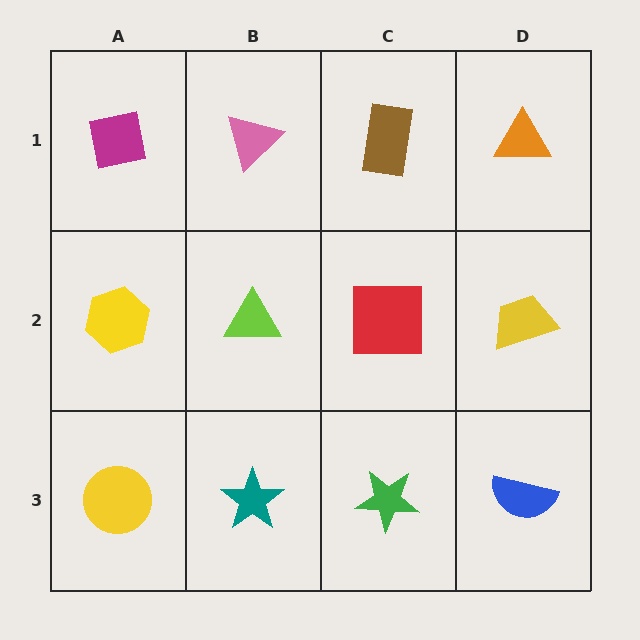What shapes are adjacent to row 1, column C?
A red square (row 2, column C), a pink triangle (row 1, column B), an orange triangle (row 1, column D).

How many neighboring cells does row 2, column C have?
4.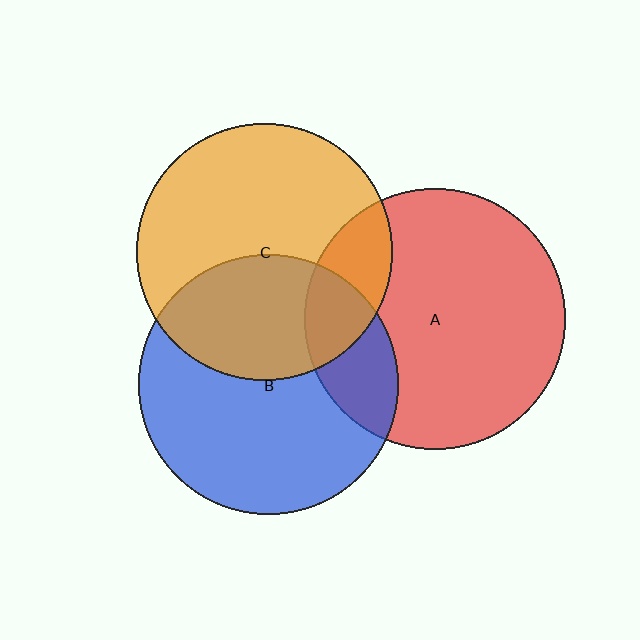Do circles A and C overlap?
Yes.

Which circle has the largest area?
Circle A (red).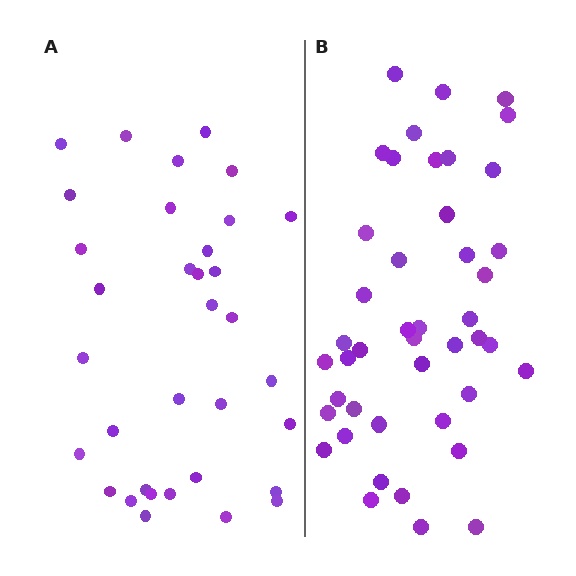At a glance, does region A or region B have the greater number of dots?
Region B (the right region) has more dots.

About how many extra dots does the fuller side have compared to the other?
Region B has roughly 10 or so more dots than region A.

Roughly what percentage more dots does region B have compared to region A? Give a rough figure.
About 30% more.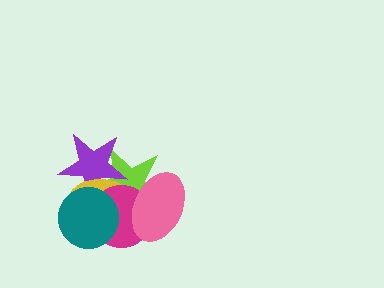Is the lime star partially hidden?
Yes, it is partially covered by another shape.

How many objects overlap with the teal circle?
4 objects overlap with the teal circle.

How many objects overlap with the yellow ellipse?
5 objects overlap with the yellow ellipse.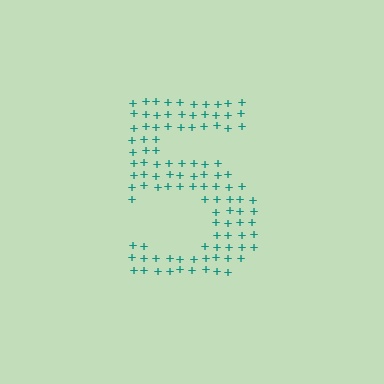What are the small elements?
The small elements are plus signs.